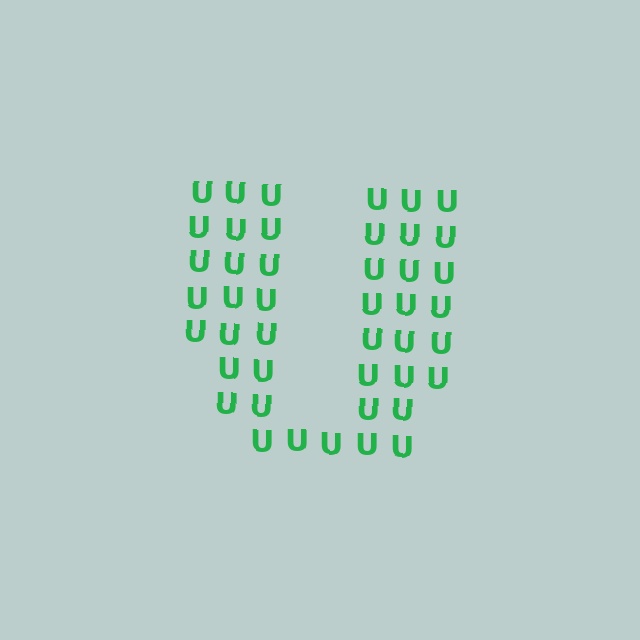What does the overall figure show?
The overall figure shows the letter U.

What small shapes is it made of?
It is made of small letter U's.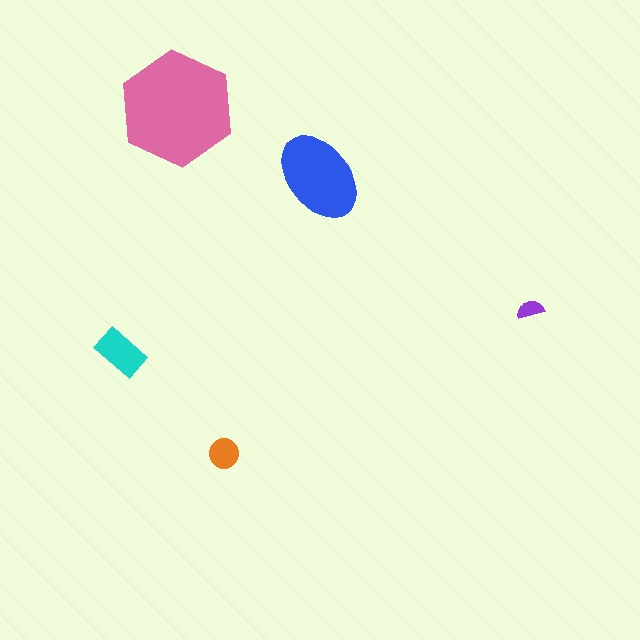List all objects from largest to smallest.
The pink hexagon, the blue ellipse, the cyan rectangle, the orange circle, the purple semicircle.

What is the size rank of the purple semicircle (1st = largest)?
5th.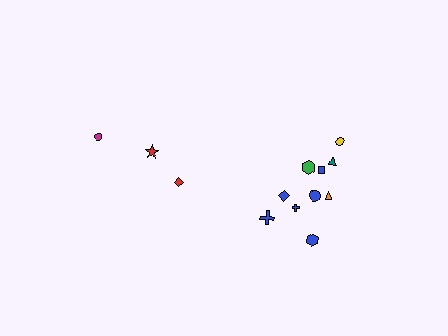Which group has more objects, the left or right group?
The right group.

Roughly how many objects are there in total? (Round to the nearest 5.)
Roughly 15 objects in total.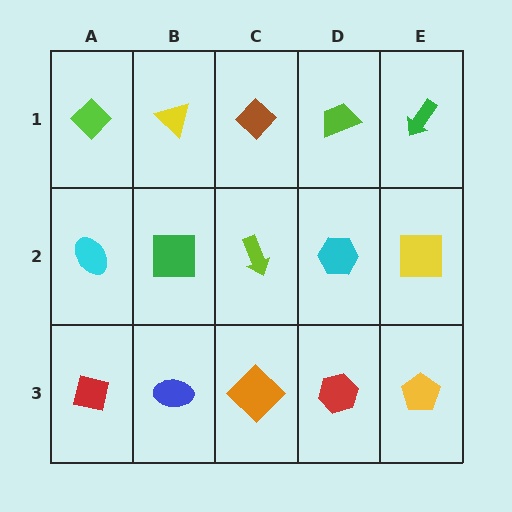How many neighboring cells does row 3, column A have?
2.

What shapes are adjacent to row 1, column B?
A green square (row 2, column B), a lime diamond (row 1, column A), a brown diamond (row 1, column C).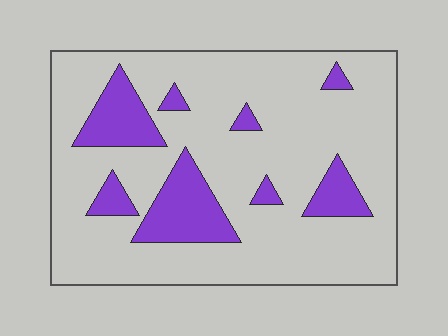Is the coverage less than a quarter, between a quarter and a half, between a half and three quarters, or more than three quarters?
Less than a quarter.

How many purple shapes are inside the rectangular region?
8.